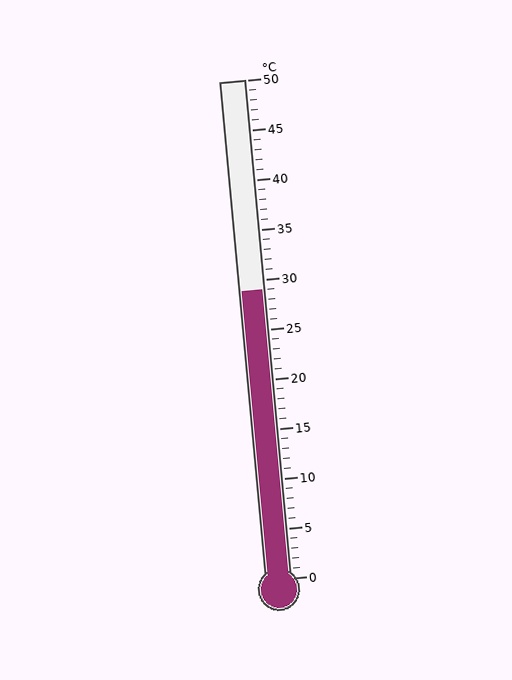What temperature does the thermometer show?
The thermometer shows approximately 29°C.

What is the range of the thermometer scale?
The thermometer scale ranges from 0°C to 50°C.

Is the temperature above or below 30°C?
The temperature is below 30°C.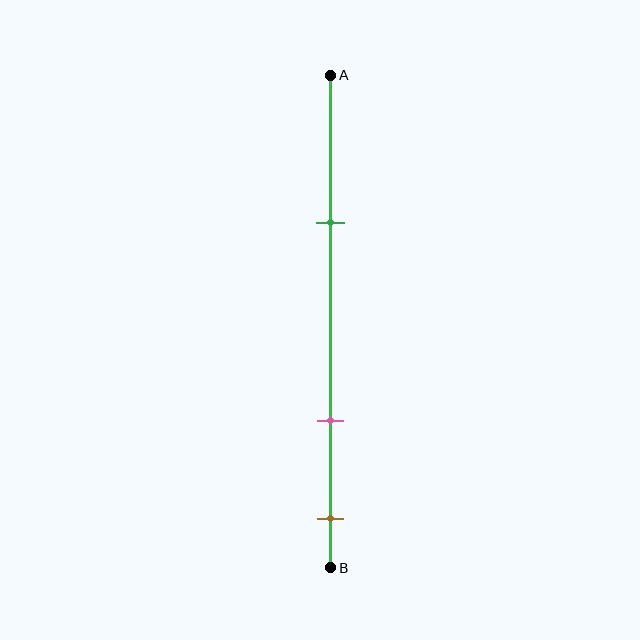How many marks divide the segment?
There are 3 marks dividing the segment.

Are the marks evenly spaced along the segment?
No, the marks are not evenly spaced.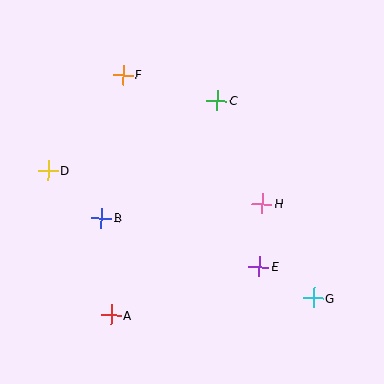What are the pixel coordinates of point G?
Point G is at (313, 298).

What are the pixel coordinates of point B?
Point B is at (101, 218).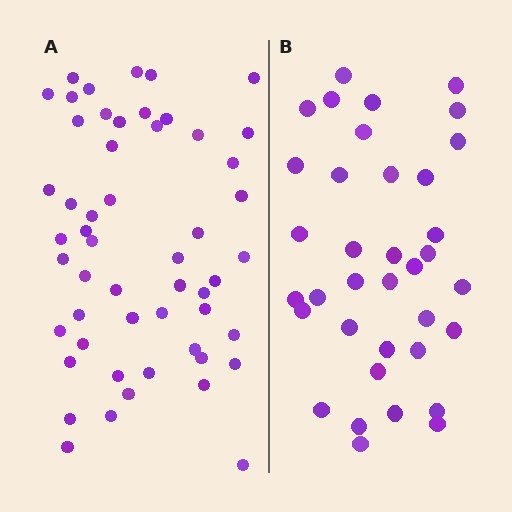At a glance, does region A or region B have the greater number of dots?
Region A (the left region) has more dots.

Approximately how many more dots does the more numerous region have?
Region A has approximately 15 more dots than region B.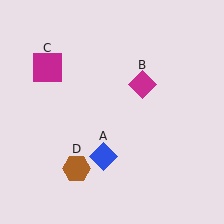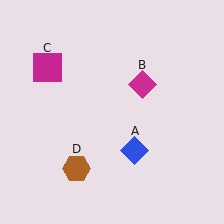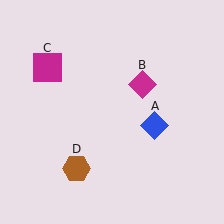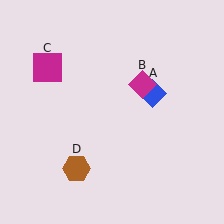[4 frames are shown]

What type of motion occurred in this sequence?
The blue diamond (object A) rotated counterclockwise around the center of the scene.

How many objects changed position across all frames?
1 object changed position: blue diamond (object A).